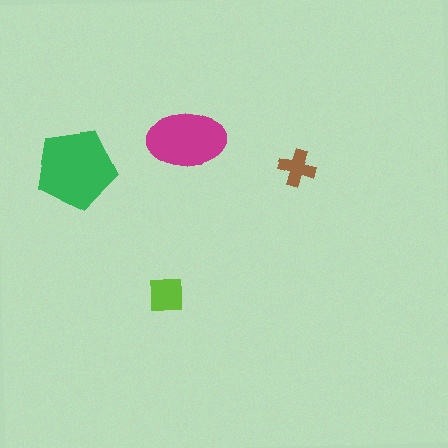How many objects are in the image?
There are 4 objects in the image.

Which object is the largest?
The green pentagon.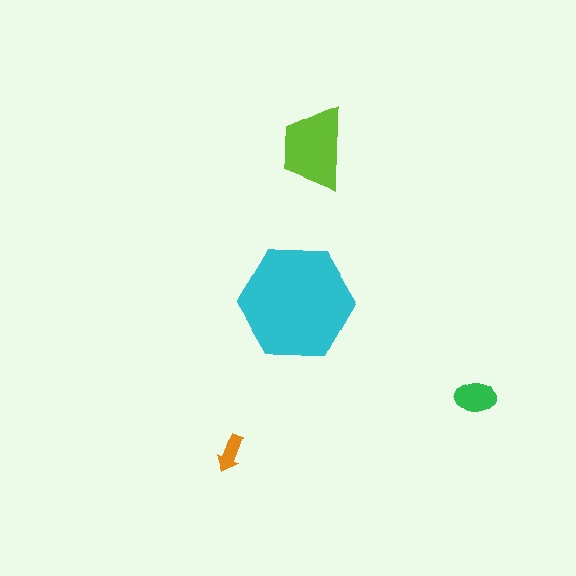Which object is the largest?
The cyan hexagon.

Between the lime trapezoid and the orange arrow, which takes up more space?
The lime trapezoid.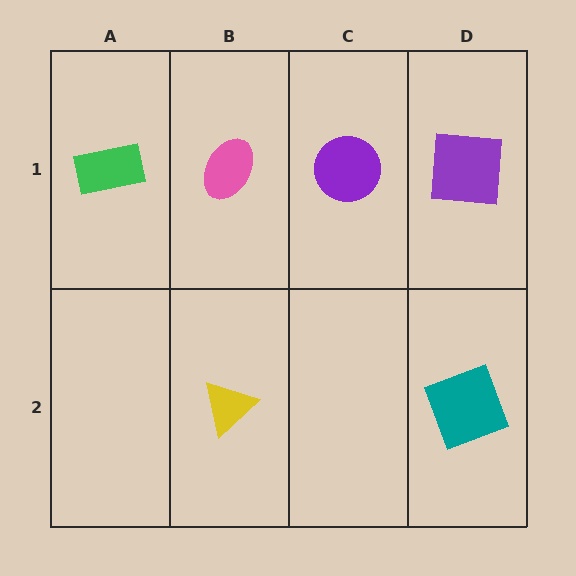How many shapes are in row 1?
4 shapes.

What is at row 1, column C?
A purple circle.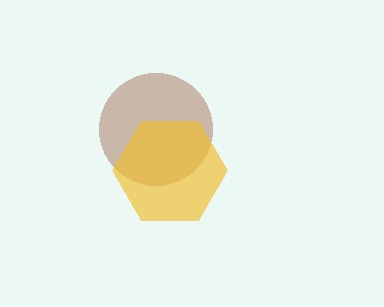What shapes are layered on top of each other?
The layered shapes are: a brown circle, a yellow hexagon.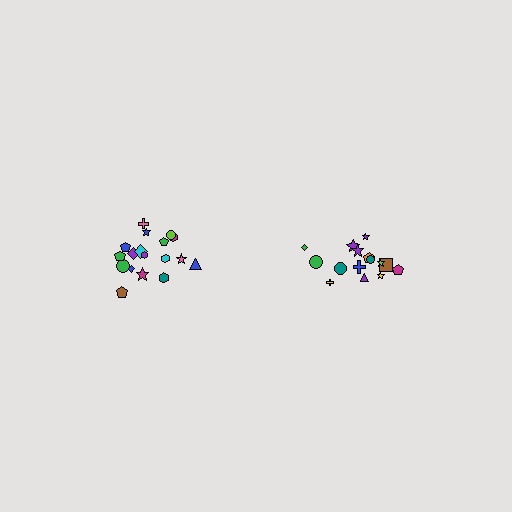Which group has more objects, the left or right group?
The left group.